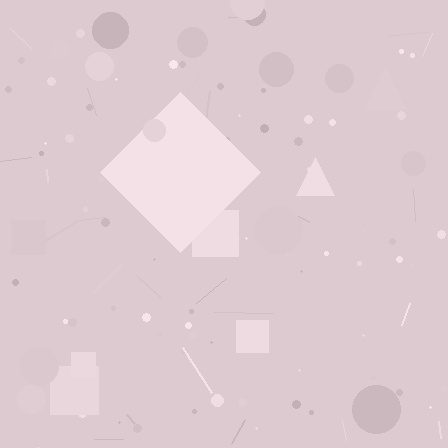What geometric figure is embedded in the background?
A diamond is embedded in the background.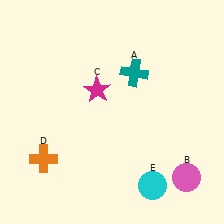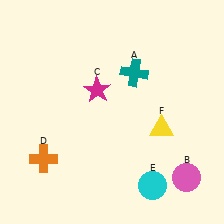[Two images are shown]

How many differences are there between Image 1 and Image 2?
There is 1 difference between the two images.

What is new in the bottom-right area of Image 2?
A yellow triangle (F) was added in the bottom-right area of Image 2.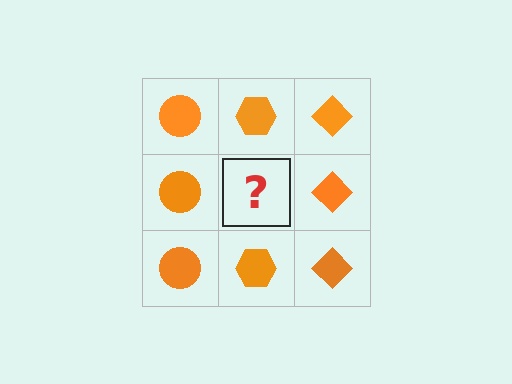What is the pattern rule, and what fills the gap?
The rule is that each column has a consistent shape. The gap should be filled with an orange hexagon.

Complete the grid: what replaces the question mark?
The question mark should be replaced with an orange hexagon.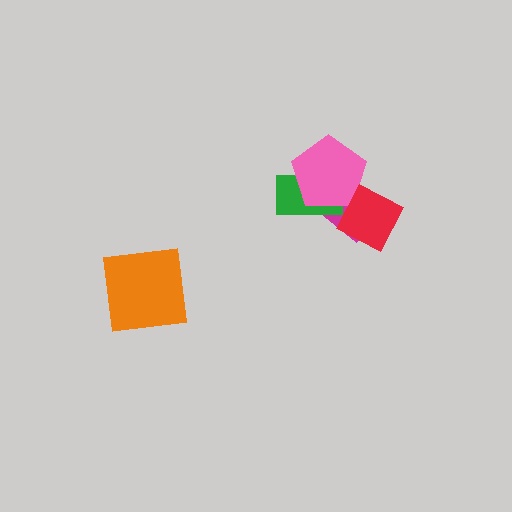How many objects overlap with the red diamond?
2 objects overlap with the red diamond.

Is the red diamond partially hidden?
No, no other shape covers it.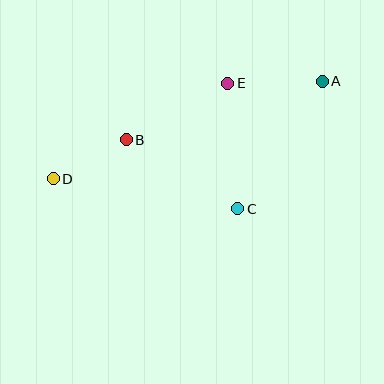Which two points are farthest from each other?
Points A and D are farthest from each other.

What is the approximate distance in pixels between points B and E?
The distance between B and E is approximately 116 pixels.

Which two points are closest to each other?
Points B and D are closest to each other.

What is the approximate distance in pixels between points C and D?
The distance between C and D is approximately 187 pixels.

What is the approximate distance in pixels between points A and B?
The distance between A and B is approximately 204 pixels.